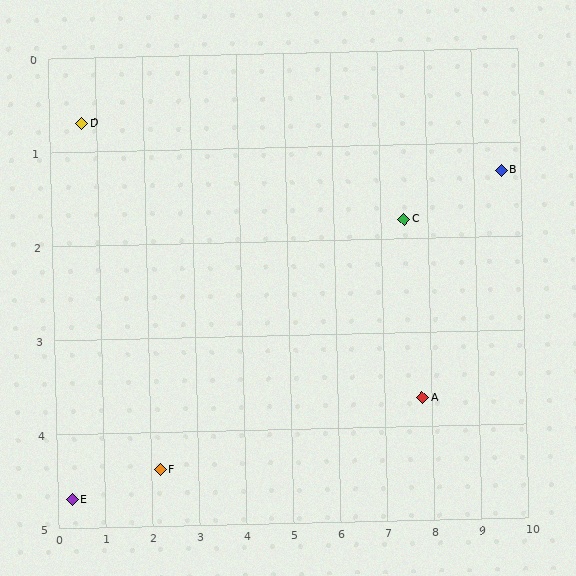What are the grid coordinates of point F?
Point F is at approximately (2.2, 4.4).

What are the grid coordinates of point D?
Point D is at approximately (0.7, 0.7).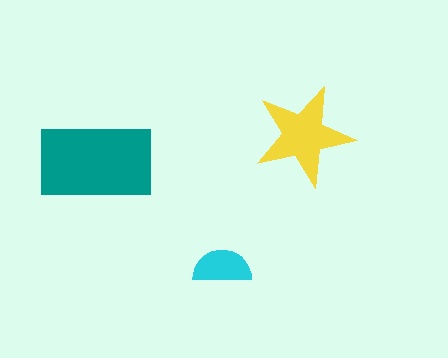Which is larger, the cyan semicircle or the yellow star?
The yellow star.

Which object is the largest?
The teal rectangle.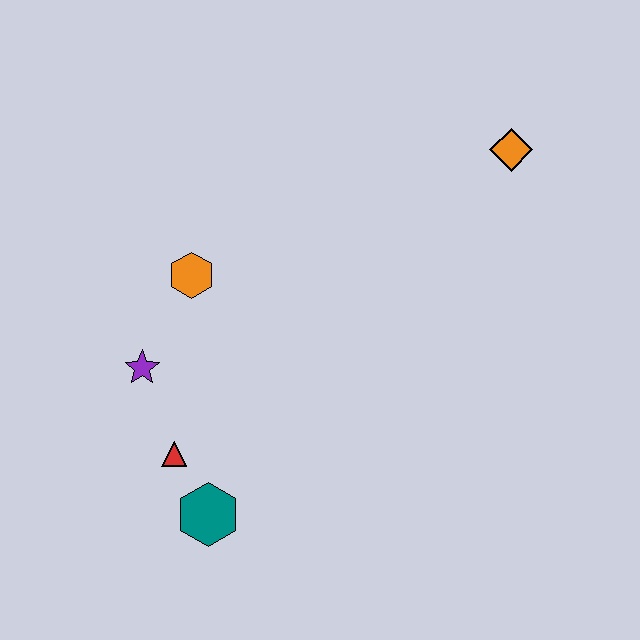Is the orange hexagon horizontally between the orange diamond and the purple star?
Yes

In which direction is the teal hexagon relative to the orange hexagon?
The teal hexagon is below the orange hexagon.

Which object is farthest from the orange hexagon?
The orange diamond is farthest from the orange hexagon.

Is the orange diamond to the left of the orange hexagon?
No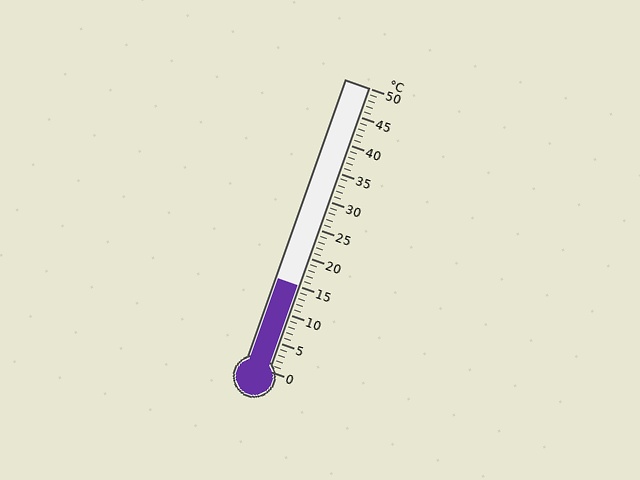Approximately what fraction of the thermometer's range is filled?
The thermometer is filled to approximately 30% of its range.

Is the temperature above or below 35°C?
The temperature is below 35°C.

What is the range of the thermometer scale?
The thermometer scale ranges from 0°C to 50°C.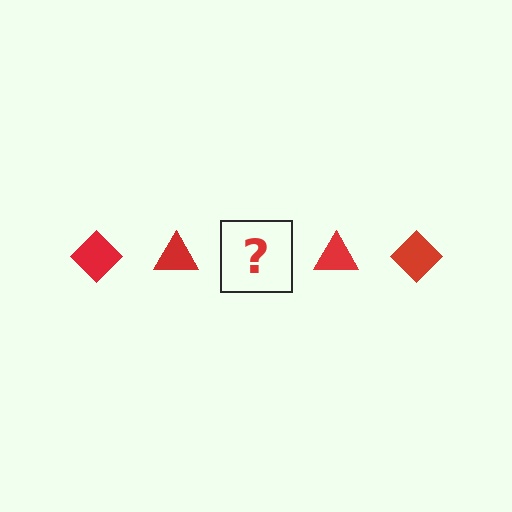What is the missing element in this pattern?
The missing element is a red diamond.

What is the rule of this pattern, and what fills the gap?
The rule is that the pattern cycles through diamond, triangle shapes in red. The gap should be filled with a red diamond.